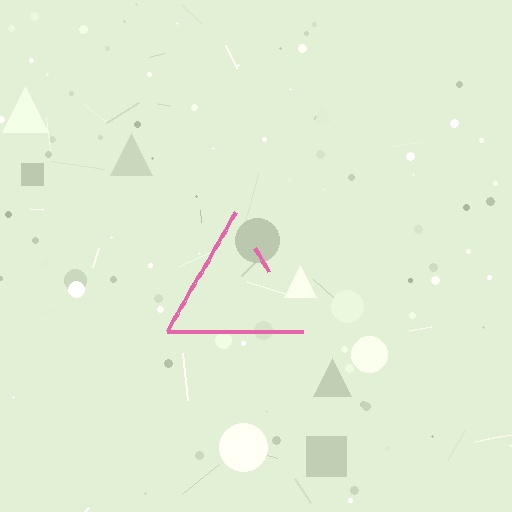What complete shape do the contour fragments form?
The contour fragments form a triangle.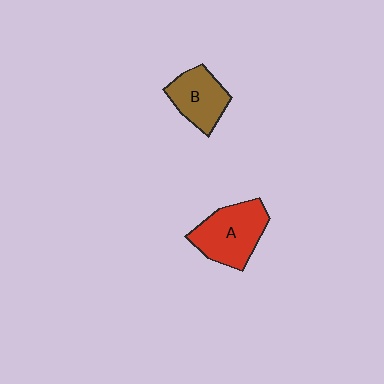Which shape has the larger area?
Shape A (red).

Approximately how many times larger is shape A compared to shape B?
Approximately 1.3 times.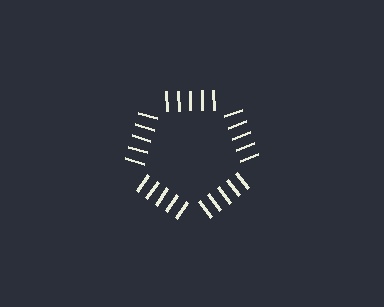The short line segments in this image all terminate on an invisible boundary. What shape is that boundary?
An illusory pentagon — the line segments terminate on its edges but no continuous stroke is drawn.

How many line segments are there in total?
25 — 5 along each of the 5 edges.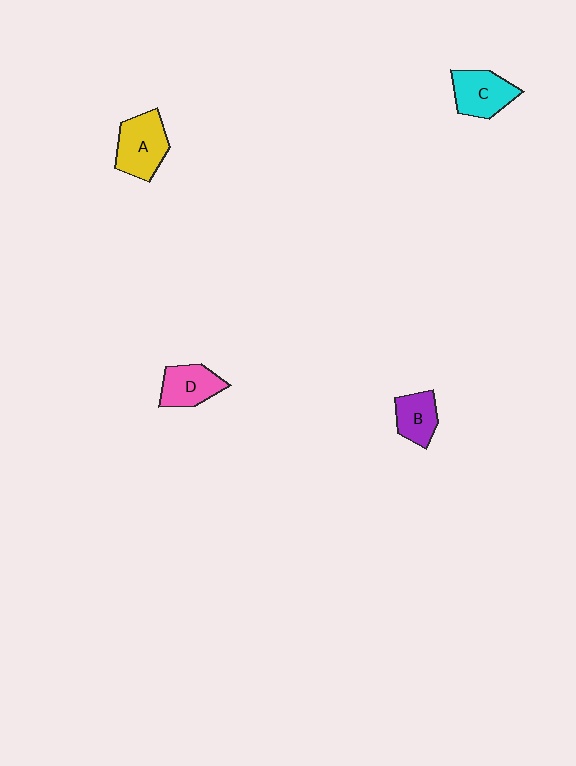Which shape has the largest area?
Shape A (yellow).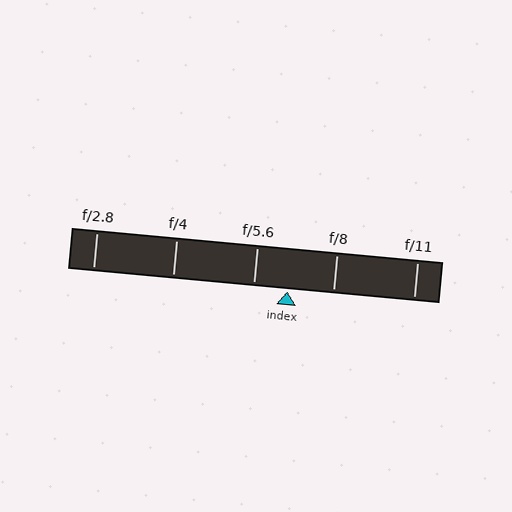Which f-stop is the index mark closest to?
The index mark is closest to f/5.6.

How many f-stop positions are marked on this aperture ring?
There are 5 f-stop positions marked.